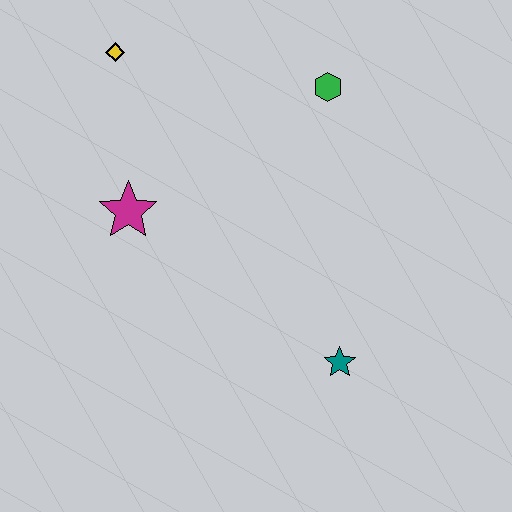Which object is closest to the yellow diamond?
The magenta star is closest to the yellow diamond.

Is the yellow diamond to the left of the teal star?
Yes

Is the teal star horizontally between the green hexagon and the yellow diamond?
No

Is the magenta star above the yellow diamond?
No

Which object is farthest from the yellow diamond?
The teal star is farthest from the yellow diamond.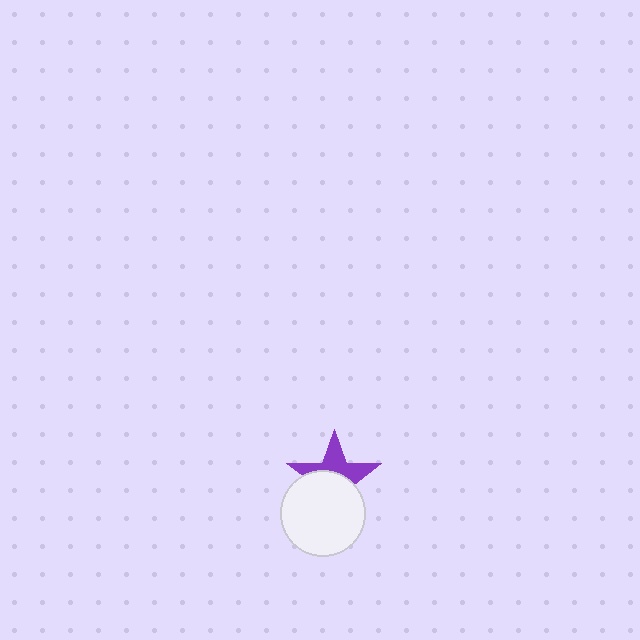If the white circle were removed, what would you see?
You would see the complete purple star.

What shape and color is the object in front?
The object in front is a white circle.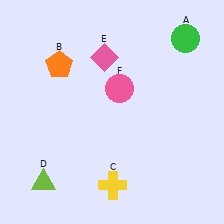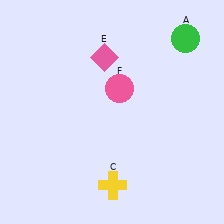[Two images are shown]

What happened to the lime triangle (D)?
The lime triangle (D) was removed in Image 2. It was in the bottom-left area of Image 1.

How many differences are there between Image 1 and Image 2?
There are 2 differences between the two images.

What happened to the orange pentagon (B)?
The orange pentagon (B) was removed in Image 2. It was in the top-left area of Image 1.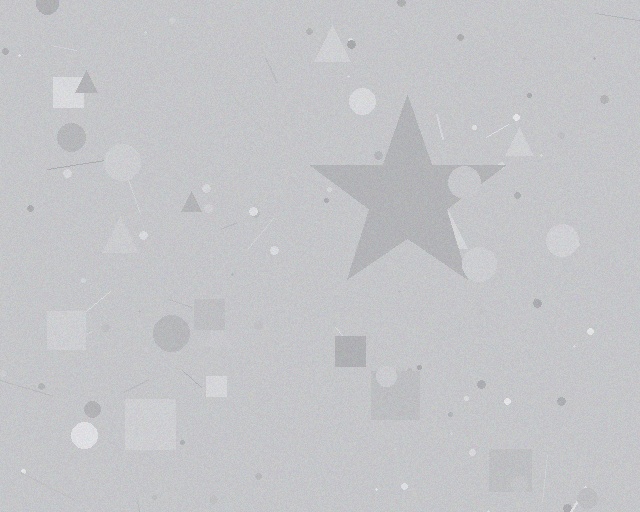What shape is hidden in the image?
A star is hidden in the image.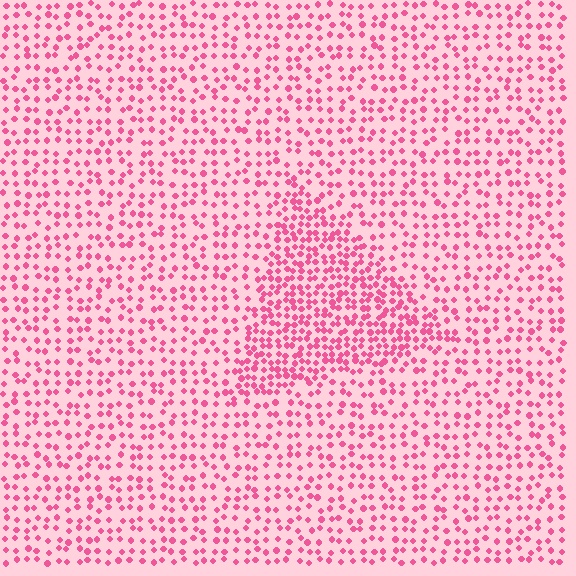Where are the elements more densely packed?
The elements are more densely packed inside the triangle boundary.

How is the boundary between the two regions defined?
The boundary is defined by a change in element density (approximately 1.9x ratio). All elements are the same color, size, and shape.